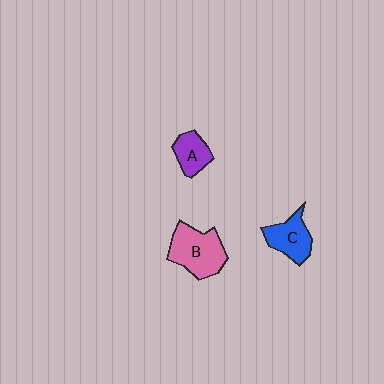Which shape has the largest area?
Shape B (pink).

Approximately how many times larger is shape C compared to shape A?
Approximately 1.3 times.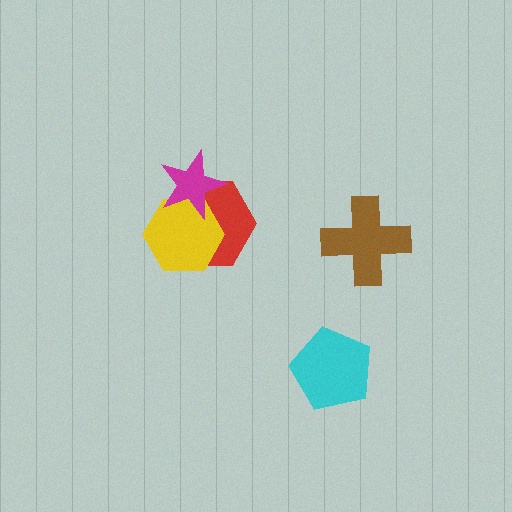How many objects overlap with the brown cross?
0 objects overlap with the brown cross.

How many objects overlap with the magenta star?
2 objects overlap with the magenta star.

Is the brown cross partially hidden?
No, no other shape covers it.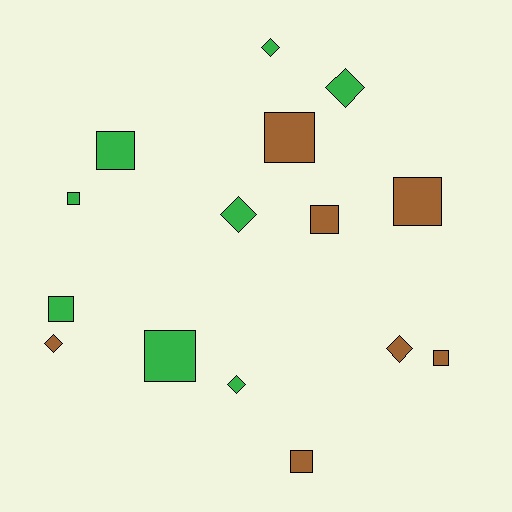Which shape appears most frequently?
Square, with 9 objects.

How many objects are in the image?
There are 15 objects.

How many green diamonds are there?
There are 4 green diamonds.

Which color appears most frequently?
Green, with 8 objects.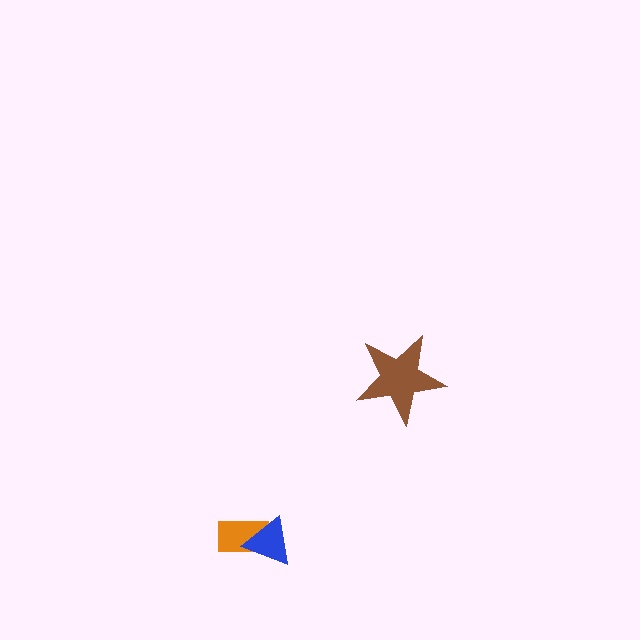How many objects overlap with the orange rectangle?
1 object overlaps with the orange rectangle.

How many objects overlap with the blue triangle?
1 object overlaps with the blue triangle.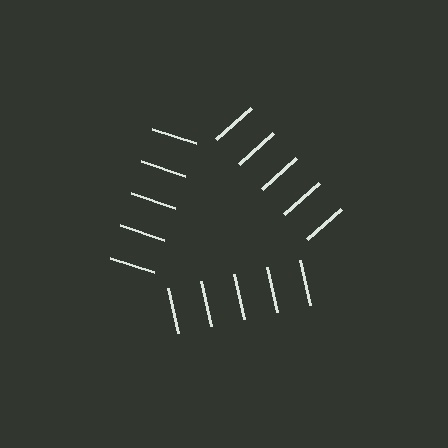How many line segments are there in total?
15 — 5 along each of the 3 edges.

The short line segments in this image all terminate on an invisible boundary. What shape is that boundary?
An illusory triangle — the line segments terminate on its edges but no continuous stroke is drawn.